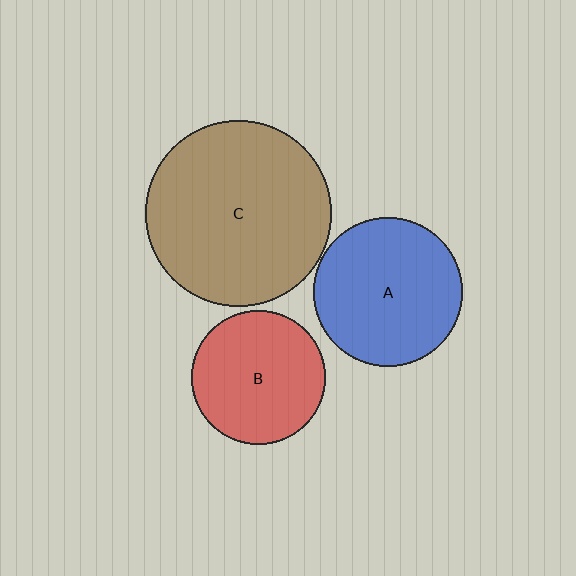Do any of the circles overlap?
No, none of the circles overlap.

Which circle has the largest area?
Circle C (brown).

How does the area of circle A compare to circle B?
Approximately 1.2 times.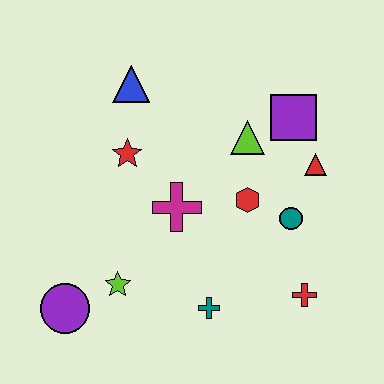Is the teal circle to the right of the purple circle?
Yes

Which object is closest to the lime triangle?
The purple square is closest to the lime triangle.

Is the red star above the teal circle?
Yes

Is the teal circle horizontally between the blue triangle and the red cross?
Yes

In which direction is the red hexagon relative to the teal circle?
The red hexagon is to the left of the teal circle.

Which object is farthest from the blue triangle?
The red cross is farthest from the blue triangle.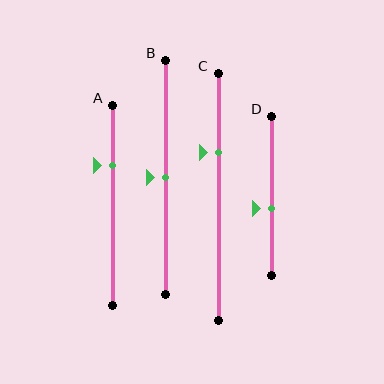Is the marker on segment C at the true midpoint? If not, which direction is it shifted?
No, the marker on segment C is shifted upward by about 18% of the segment length.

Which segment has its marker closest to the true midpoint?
Segment B has its marker closest to the true midpoint.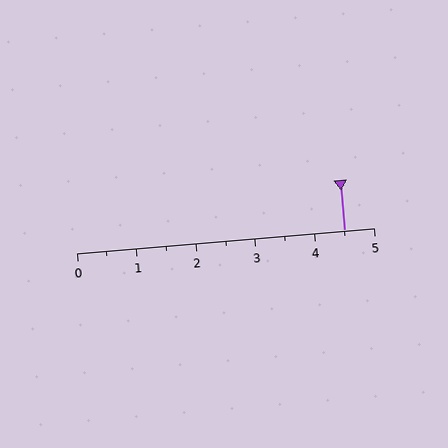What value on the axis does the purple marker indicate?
The marker indicates approximately 4.5.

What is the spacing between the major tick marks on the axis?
The major ticks are spaced 1 apart.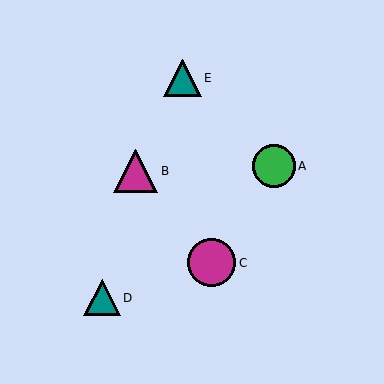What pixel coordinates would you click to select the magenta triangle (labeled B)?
Click at (136, 171) to select the magenta triangle B.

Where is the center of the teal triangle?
The center of the teal triangle is at (102, 298).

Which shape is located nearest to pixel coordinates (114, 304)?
The teal triangle (labeled D) at (102, 298) is nearest to that location.